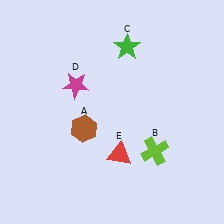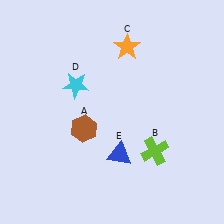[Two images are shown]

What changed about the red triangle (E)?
In Image 1, E is red. In Image 2, it changed to blue.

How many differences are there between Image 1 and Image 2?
There are 3 differences between the two images.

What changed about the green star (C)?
In Image 1, C is green. In Image 2, it changed to orange.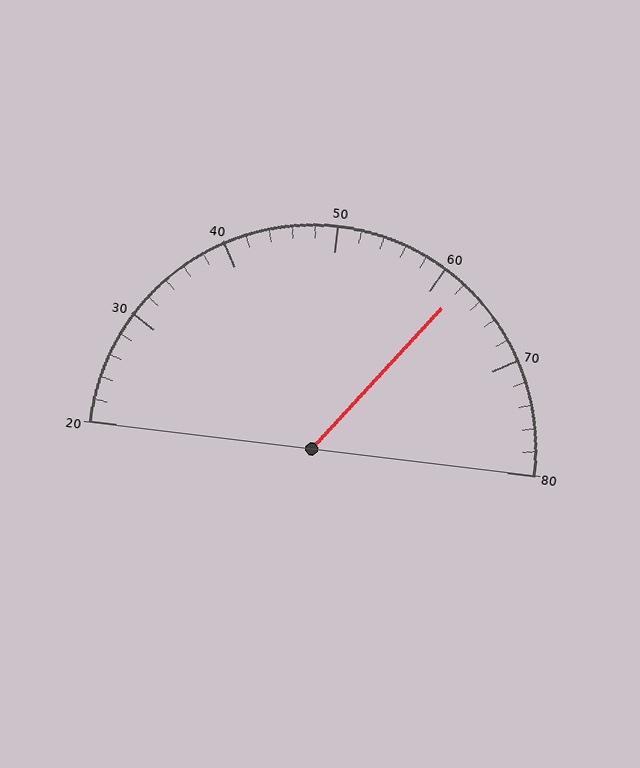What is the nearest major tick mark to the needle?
The nearest major tick mark is 60.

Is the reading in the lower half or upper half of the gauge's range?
The reading is in the upper half of the range (20 to 80).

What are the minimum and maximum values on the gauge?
The gauge ranges from 20 to 80.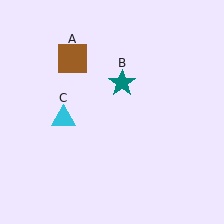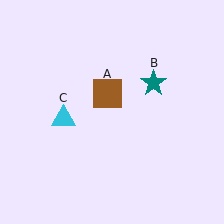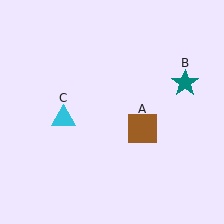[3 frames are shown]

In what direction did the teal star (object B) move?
The teal star (object B) moved right.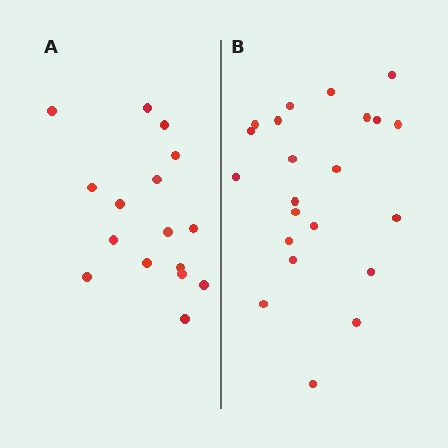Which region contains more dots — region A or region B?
Region B (the right region) has more dots.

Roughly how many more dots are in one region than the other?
Region B has about 6 more dots than region A.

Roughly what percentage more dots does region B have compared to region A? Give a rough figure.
About 40% more.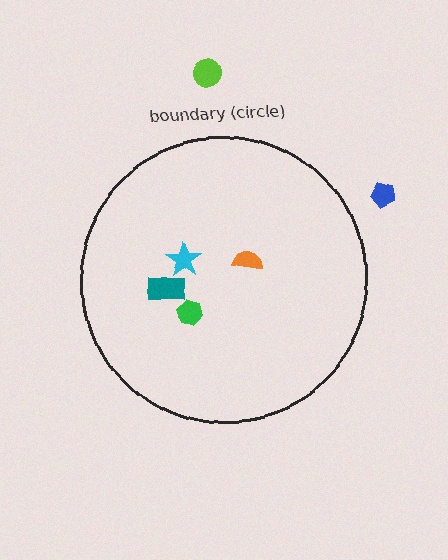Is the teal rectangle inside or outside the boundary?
Inside.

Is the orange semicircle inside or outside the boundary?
Inside.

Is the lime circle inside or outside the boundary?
Outside.